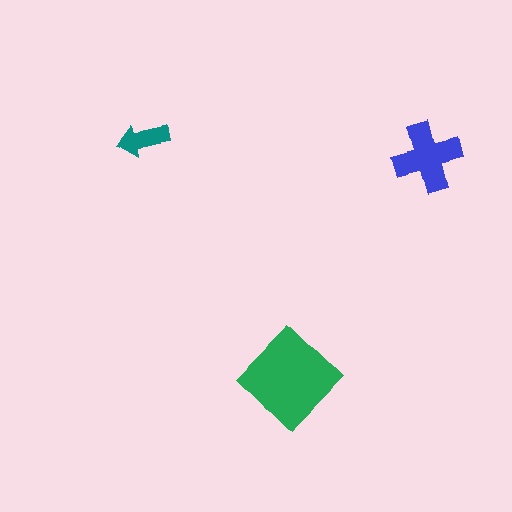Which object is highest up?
The teal arrow is topmost.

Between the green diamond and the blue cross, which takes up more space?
The green diamond.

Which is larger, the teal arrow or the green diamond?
The green diamond.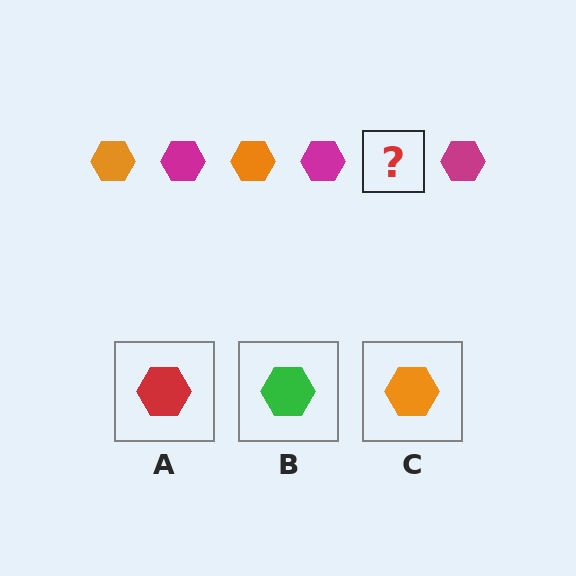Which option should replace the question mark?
Option C.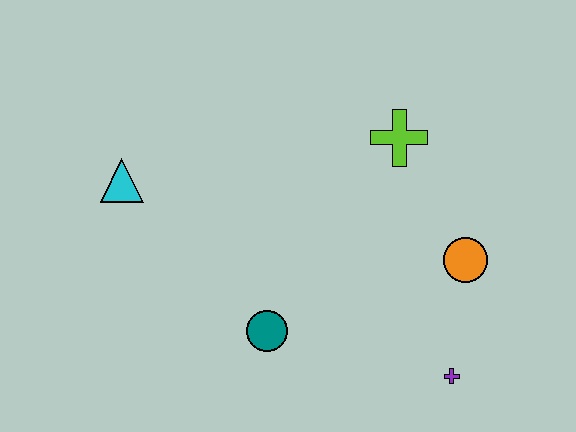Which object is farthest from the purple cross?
The cyan triangle is farthest from the purple cross.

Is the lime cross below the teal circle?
No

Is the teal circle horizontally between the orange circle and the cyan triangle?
Yes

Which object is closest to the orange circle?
The purple cross is closest to the orange circle.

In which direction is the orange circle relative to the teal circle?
The orange circle is to the right of the teal circle.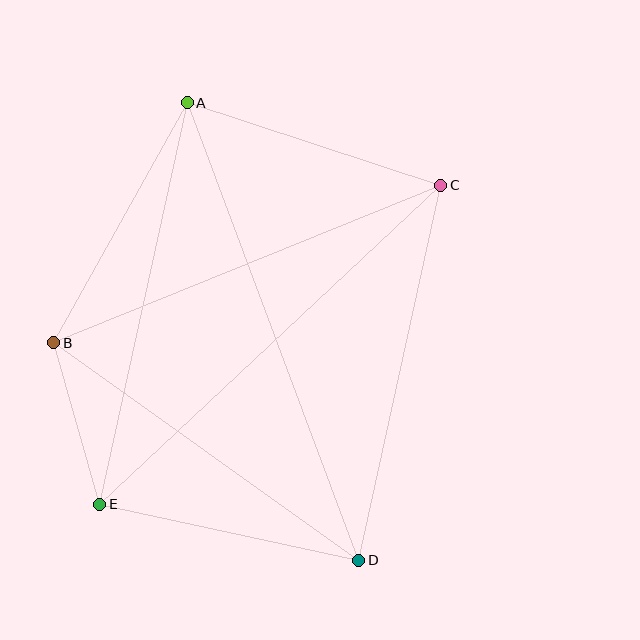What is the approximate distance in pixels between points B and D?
The distance between B and D is approximately 374 pixels.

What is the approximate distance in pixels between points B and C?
The distance between B and C is approximately 418 pixels.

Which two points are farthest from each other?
Points A and D are farthest from each other.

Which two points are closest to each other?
Points B and E are closest to each other.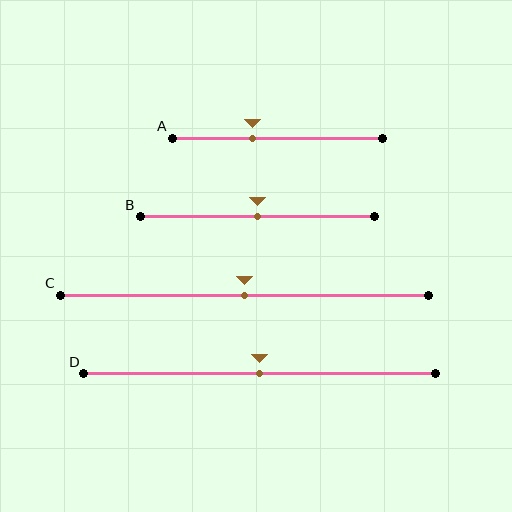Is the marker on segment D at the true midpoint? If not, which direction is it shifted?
Yes, the marker on segment D is at the true midpoint.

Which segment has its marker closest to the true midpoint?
Segment B has its marker closest to the true midpoint.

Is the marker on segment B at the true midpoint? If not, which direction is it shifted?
Yes, the marker on segment B is at the true midpoint.